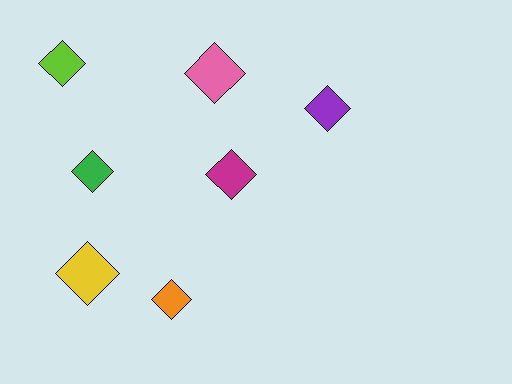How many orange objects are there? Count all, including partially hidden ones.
There is 1 orange object.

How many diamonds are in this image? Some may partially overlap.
There are 7 diamonds.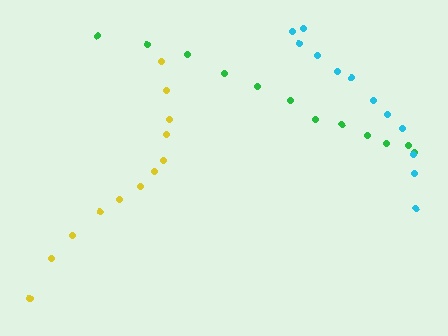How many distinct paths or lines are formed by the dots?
There are 3 distinct paths.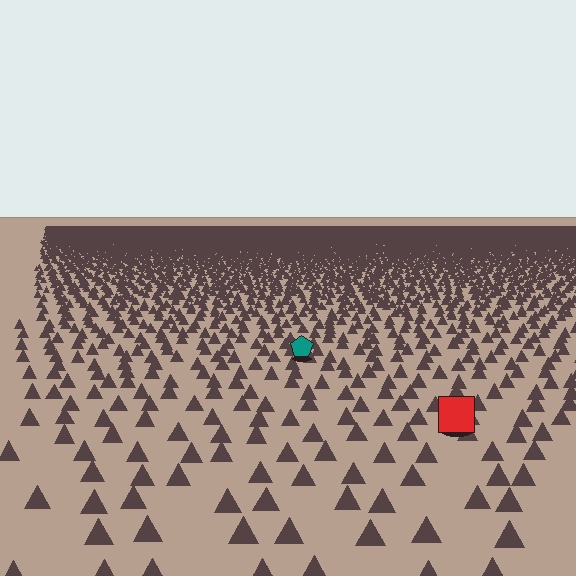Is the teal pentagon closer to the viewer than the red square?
No. The red square is closer — you can tell from the texture gradient: the ground texture is coarser near it.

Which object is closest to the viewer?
The red square is closest. The texture marks near it are larger and more spread out.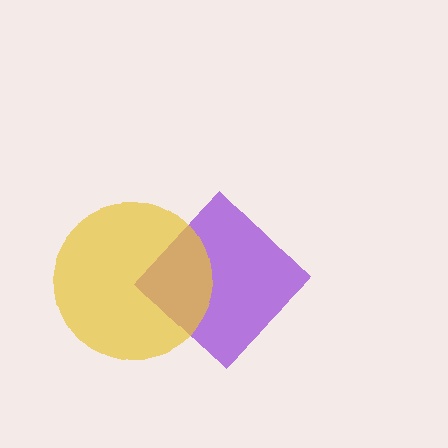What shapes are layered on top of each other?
The layered shapes are: a purple diamond, a yellow circle.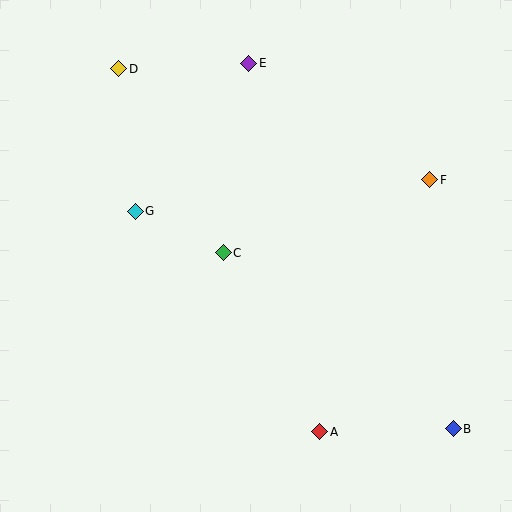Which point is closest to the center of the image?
Point C at (223, 253) is closest to the center.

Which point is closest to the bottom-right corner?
Point B is closest to the bottom-right corner.